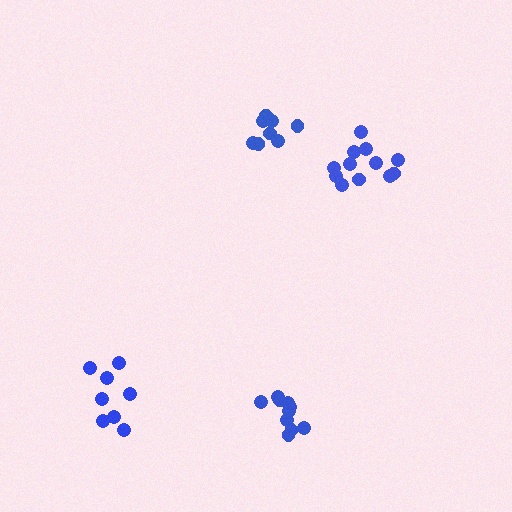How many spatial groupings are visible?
There are 4 spatial groupings.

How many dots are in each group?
Group 1: 8 dots, Group 2: 10 dots, Group 3: 12 dots, Group 4: 8 dots (38 total).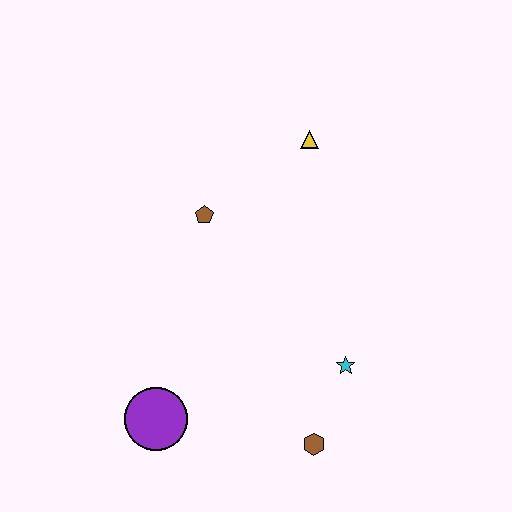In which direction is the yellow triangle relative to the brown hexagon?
The yellow triangle is above the brown hexagon.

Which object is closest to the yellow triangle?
The brown pentagon is closest to the yellow triangle.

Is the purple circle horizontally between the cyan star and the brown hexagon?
No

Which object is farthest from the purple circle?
The yellow triangle is farthest from the purple circle.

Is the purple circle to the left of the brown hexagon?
Yes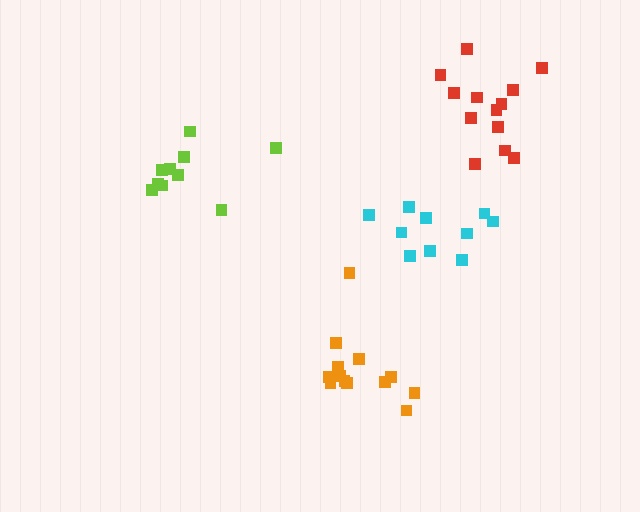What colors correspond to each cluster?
The clusters are colored: orange, lime, red, cyan.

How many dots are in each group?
Group 1: 13 dots, Group 2: 10 dots, Group 3: 13 dots, Group 4: 10 dots (46 total).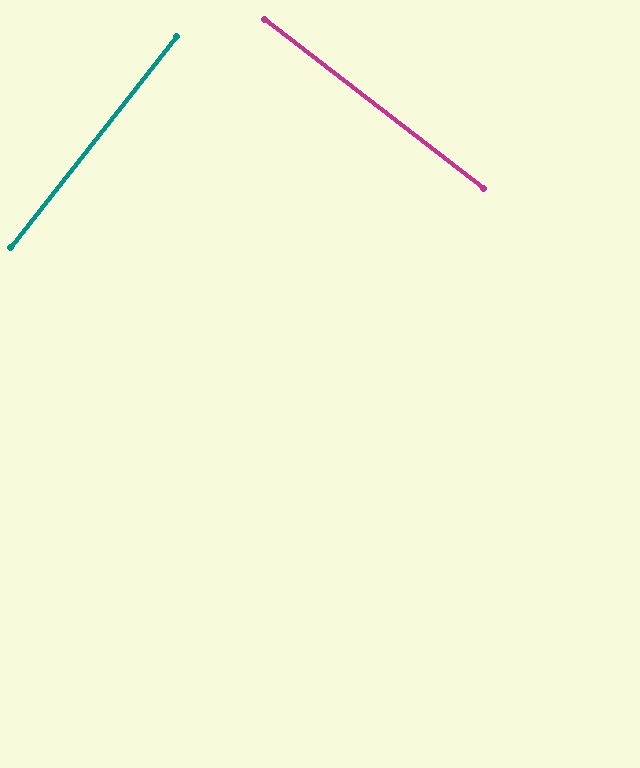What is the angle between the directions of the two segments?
Approximately 89 degrees.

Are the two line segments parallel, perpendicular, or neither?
Perpendicular — they meet at approximately 89°.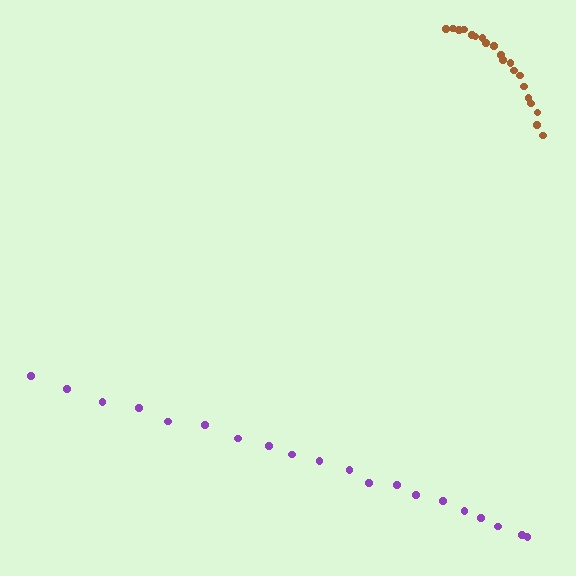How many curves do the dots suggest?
There are 2 distinct paths.